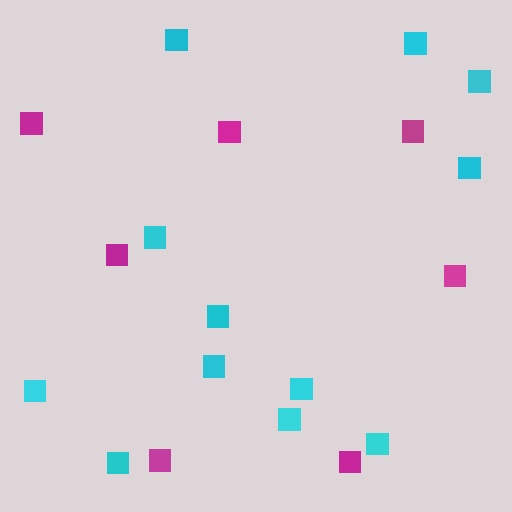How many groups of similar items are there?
There are 2 groups: one group of magenta squares (7) and one group of cyan squares (12).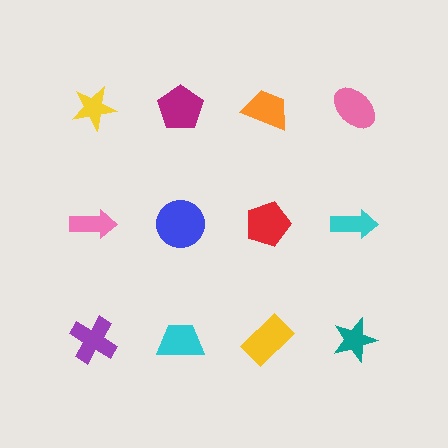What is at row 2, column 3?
A red pentagon.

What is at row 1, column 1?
A yellow star.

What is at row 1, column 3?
An orange trapezoid.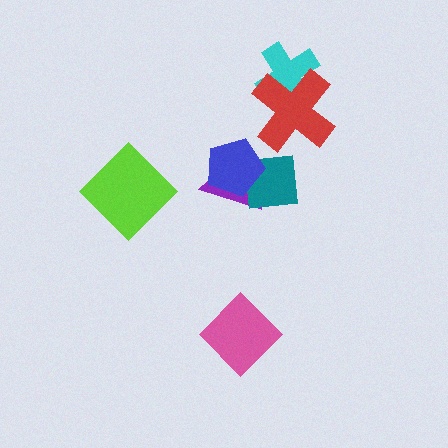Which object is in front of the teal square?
The blue pentagon is in front of the teal square.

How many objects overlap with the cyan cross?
1 object overlaps with the cyan cross.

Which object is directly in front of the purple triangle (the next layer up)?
The teal square is directly in front of the purple triangle.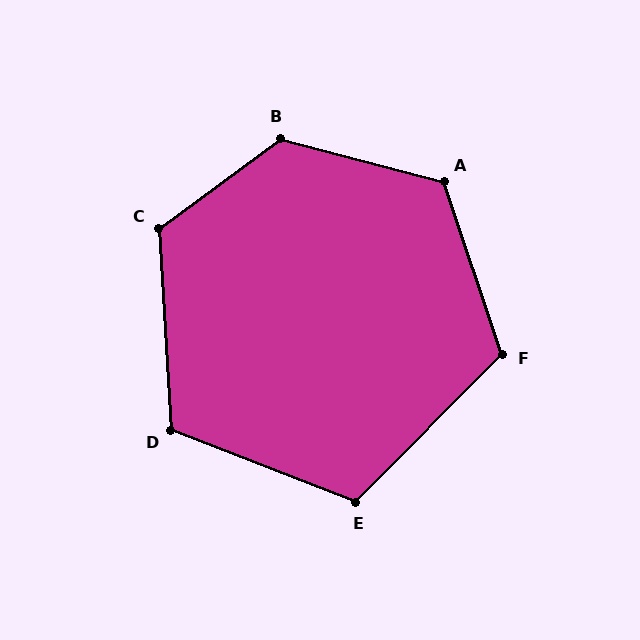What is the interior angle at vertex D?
Approximately 115 degrees (obtuse).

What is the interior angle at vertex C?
Approximately 123 degrees (obtuse).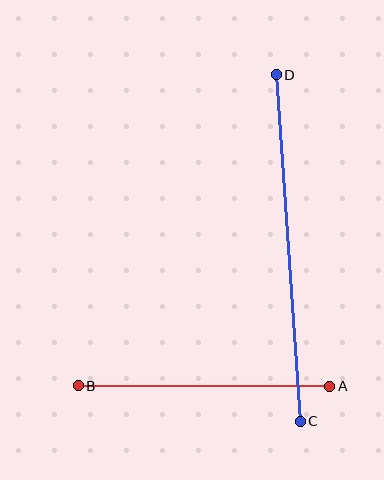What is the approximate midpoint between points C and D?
The midpoint is at approximately (288, 248) pixels.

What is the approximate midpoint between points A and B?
The midpoint is at approximately (204, 386) pixels.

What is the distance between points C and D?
The distance is approximately 347 pixels.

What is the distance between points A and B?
The distance is approximately 251 pixels.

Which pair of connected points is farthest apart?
Points C and D are farthest apart.